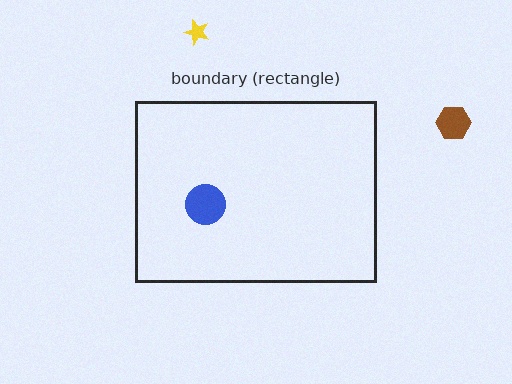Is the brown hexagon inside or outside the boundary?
Outside.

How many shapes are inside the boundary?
1 inside, 2 outside.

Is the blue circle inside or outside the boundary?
Inside.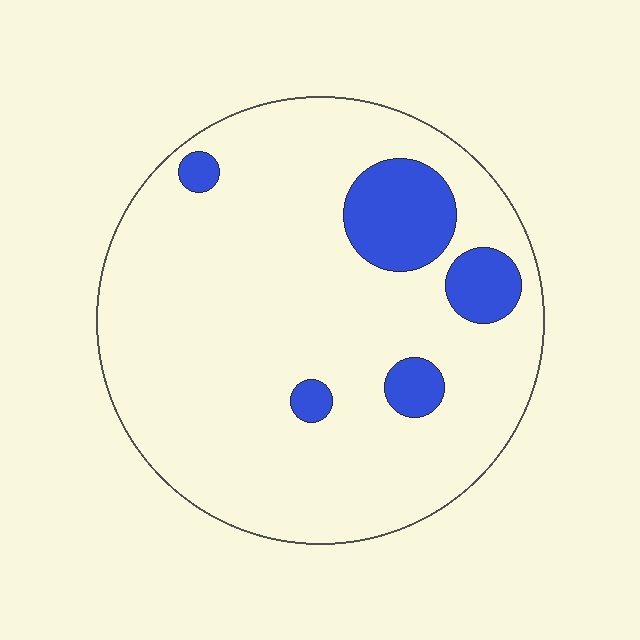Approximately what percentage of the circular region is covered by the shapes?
Approximately 15%.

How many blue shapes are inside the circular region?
5.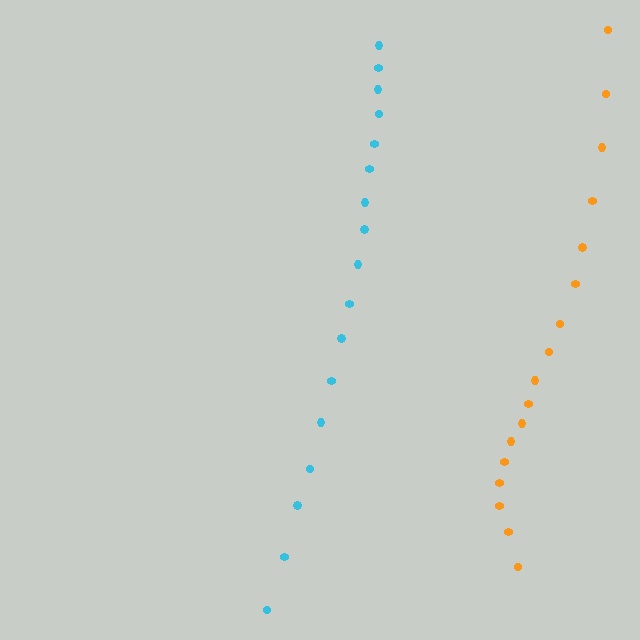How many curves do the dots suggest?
There are 2 distinct paths.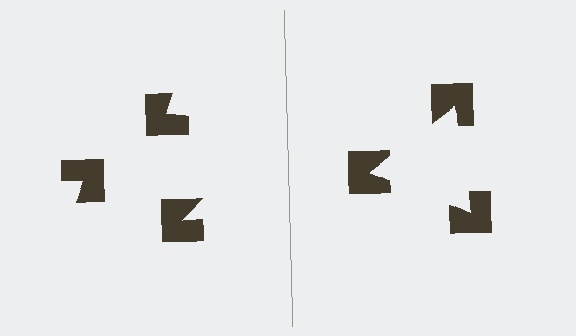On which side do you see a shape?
An illusory triangle appears on the right side. On the left side the wedge cuts are rotated, so no coherent shape forms.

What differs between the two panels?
The notched squares are positioned identically on both sides; only the wedge orientations differ. On the right they align to a triangle; on the left they are misaligned.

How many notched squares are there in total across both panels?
6 — 3 on each side.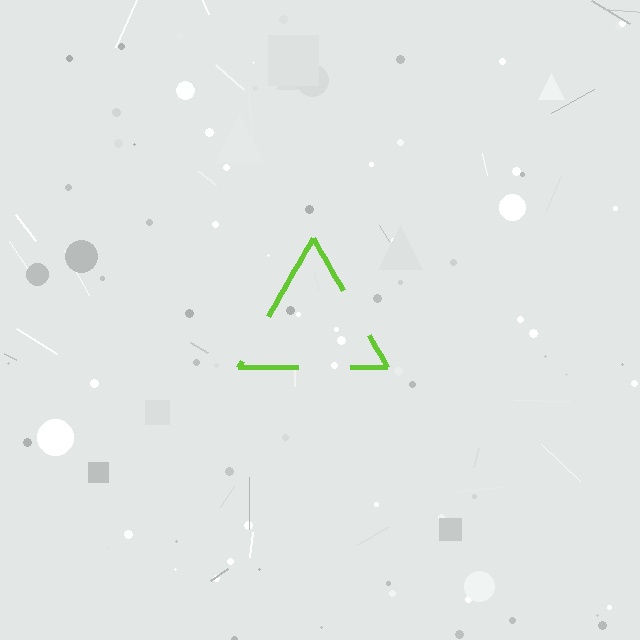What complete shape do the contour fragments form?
The contour fragments form a triangle.